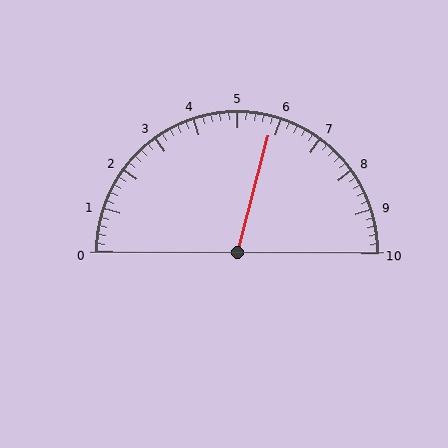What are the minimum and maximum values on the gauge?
The gauge ranges from 0 to 10.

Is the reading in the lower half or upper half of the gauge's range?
The reading is in the upper half of the range (0 to 10).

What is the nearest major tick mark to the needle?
The nearest major tick mark is 6.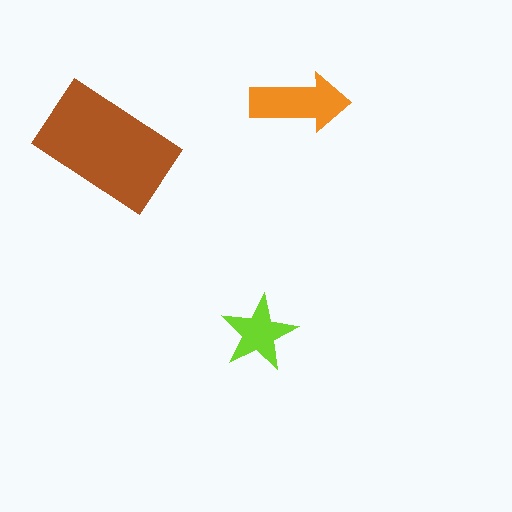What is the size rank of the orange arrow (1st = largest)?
2nd.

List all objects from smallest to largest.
The lime star, the orange arrow, the brown rectangle.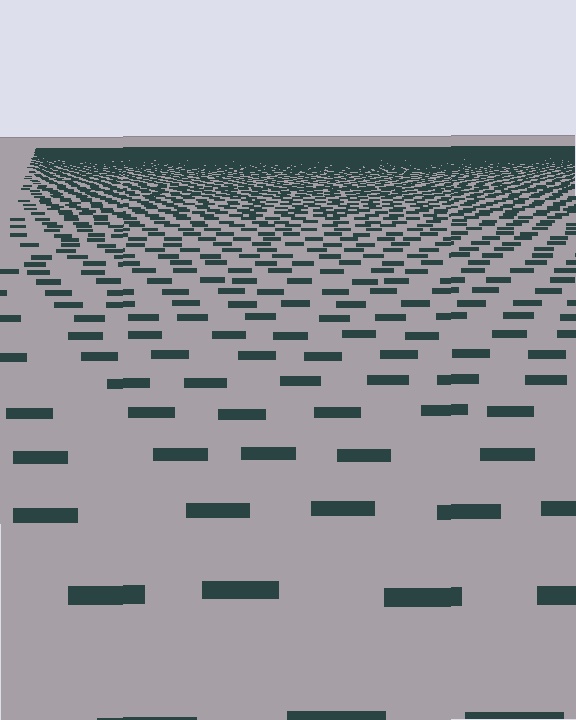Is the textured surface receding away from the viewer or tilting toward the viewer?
The surface is receding away from the viewer. Texture elements get smaller and denser toward the top.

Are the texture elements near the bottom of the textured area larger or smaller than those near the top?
Larger. Near the bottom, elements are closer to the viewer and appear at a bigger on-screen size.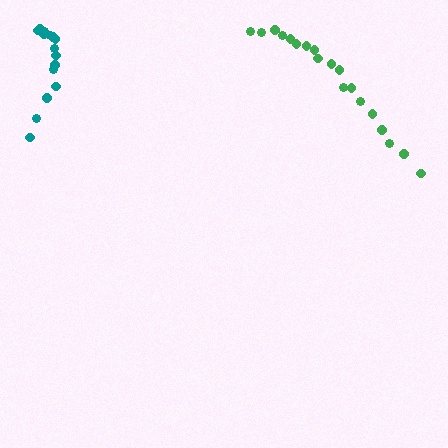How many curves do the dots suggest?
There are 2 distinct paths.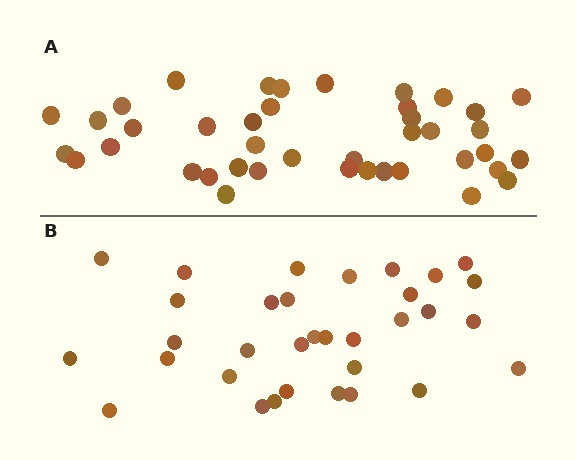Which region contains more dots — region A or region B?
Region A (the top region) has more dots.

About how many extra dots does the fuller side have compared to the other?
Region A has roughly 8 or so more dots than region B.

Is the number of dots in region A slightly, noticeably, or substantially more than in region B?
Region A has only slightly more — the two regions are fairly close. The ratio is roughly 1.2 to 1.